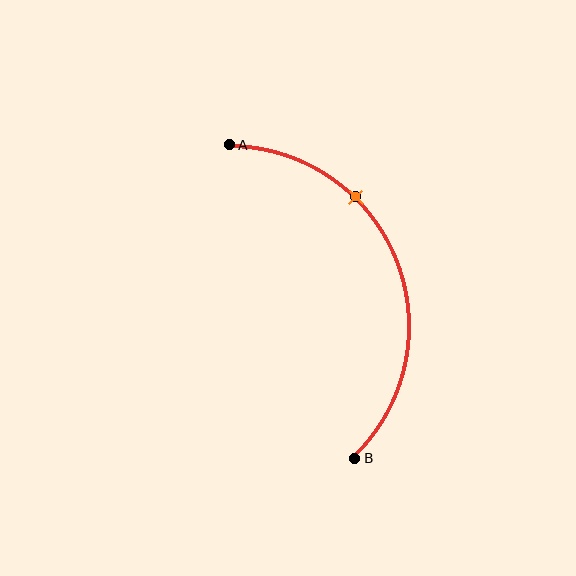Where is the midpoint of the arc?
The arc midpoint is the point on the curve farthest from the straight line joining A and B. It sits to the right of that line.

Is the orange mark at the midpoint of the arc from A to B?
No. The orange mark lies on the arc but is closer to endpoint A. The arc midpoint would be at the point on the curve equidistant along the arc from both A and B.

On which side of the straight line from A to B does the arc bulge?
The arc bulges to the right of the straight line connecting A and B.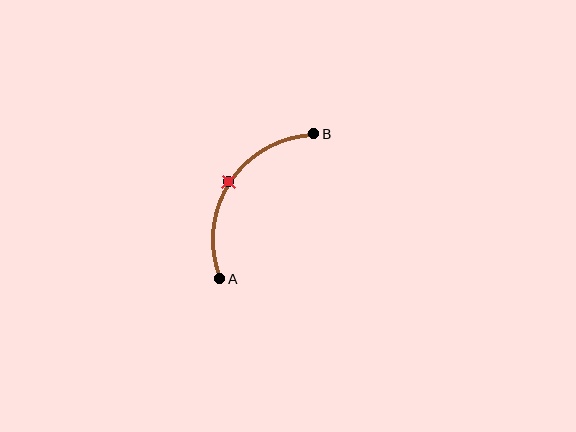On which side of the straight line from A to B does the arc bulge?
The arc bulges to the left of the straight line connecting A and B.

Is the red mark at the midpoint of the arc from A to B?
Yes. The red mark lies on the arc at equal arc-length from both A and B — it is the arc midpoint.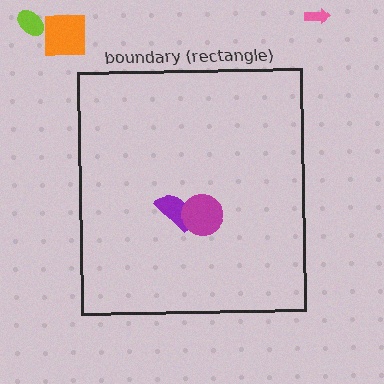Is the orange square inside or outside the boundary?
Outside.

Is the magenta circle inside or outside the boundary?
Inside.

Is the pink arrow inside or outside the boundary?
Outside.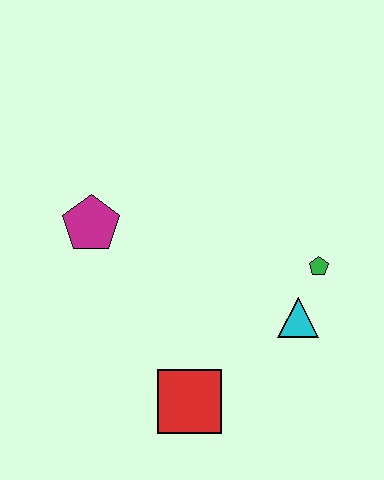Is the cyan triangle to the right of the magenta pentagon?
Yes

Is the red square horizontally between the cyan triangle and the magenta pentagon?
Yes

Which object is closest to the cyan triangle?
The green pentagon is closest to the cyan triangle.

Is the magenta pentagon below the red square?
No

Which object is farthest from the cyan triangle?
The magenta pentagon is farthest from the cyan triangle.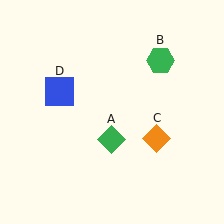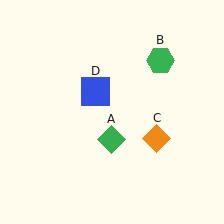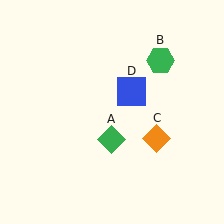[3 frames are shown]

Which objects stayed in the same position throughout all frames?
Green diamond (object A) and green hexagon (object B) and orange diamond (object C) remained stationary.